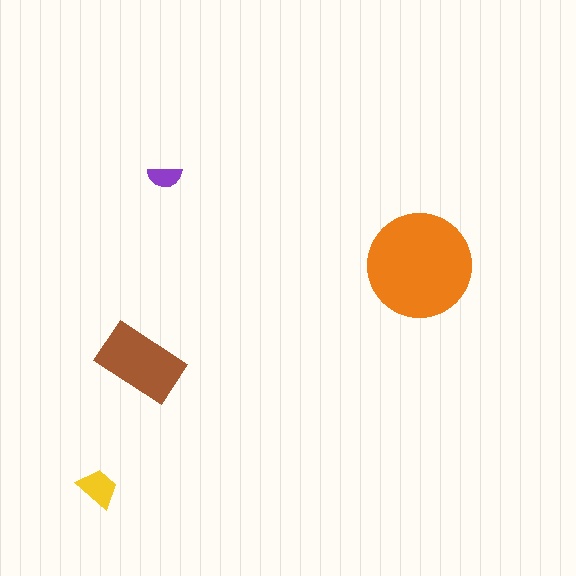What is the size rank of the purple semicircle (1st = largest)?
4th.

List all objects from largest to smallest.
The orange circle, the brown rectangle, the yellow trapezoid, the purple semicircle.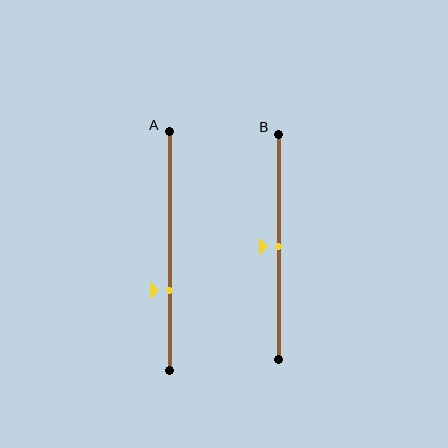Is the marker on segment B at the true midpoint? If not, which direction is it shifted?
Yes, the marker on segment B is at the true midpoint.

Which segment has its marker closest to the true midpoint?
Segment B has its marker closest to the true midpoint.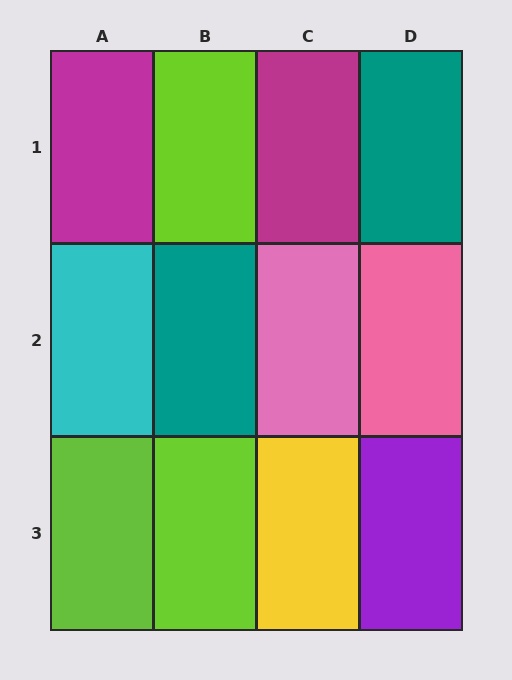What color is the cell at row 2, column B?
Teal.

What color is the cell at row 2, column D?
Pink.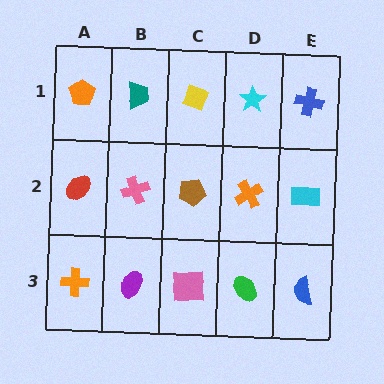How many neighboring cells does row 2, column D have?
4.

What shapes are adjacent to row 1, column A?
A red ellipse (row 2, column A), a teal trapezoid (row 1, column B).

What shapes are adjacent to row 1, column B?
A pink cross (row 2, column B), an orange pentagon (row 1, column A), a yellow diamond (row 1, column C).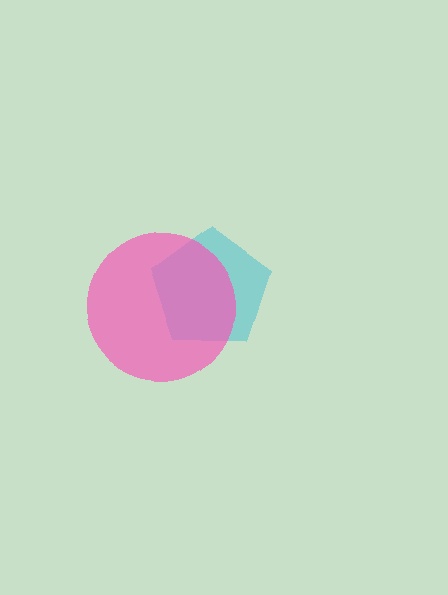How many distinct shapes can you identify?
There are 2 distinct shapes: a cyan pentagon, a pink circle.